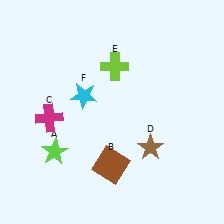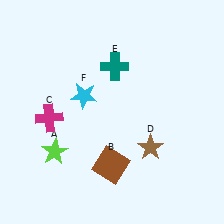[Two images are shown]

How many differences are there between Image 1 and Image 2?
There is 1 difference between the two images.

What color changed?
The cross (E) changed from lime in Image 1 to teal in Image 2.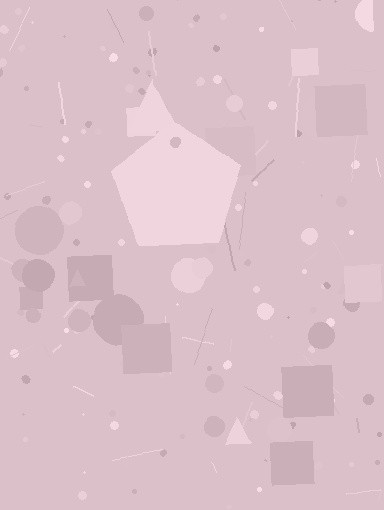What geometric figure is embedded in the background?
A pentagon is embedded in the background.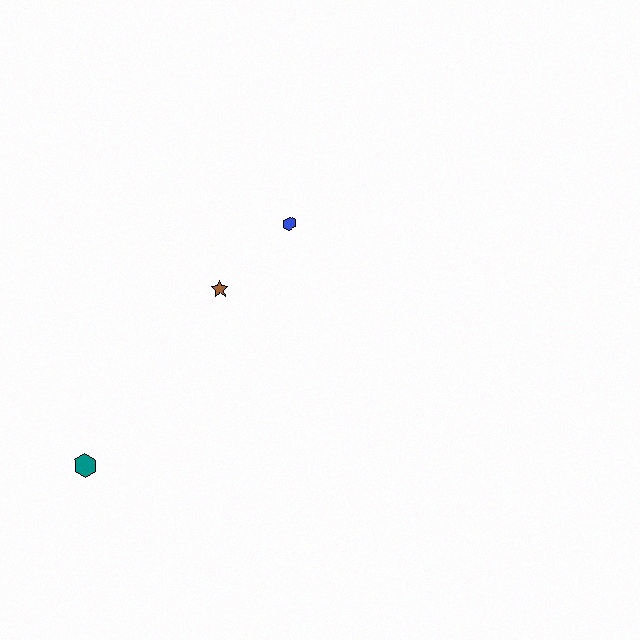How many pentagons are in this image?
There are no pentagons.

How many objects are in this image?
There are 3 objects.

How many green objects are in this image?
There are no green objects.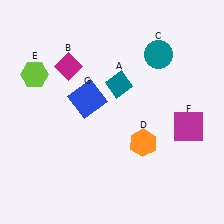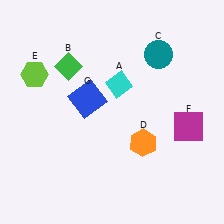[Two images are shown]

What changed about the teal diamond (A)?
In Image 1, A is teal. In Image 2, it changed to cyan.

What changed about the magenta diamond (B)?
In Image 1, B is magenta. In Image 2, it changed to green.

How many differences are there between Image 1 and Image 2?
There are 2 differences between the two images.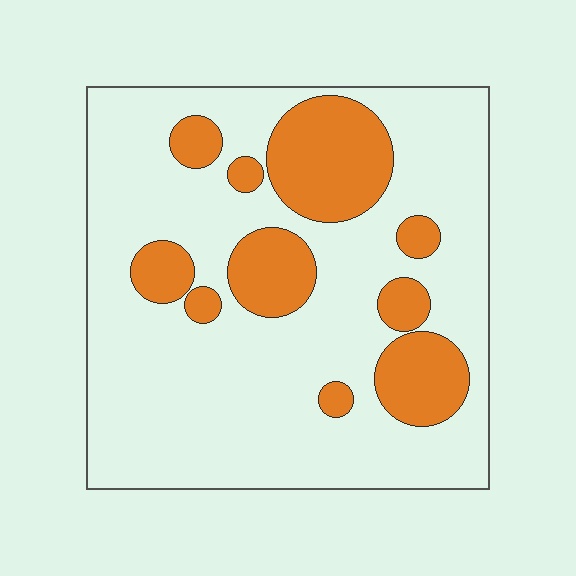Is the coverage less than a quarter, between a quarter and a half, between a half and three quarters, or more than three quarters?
Less than a quarter.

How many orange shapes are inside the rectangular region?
10.